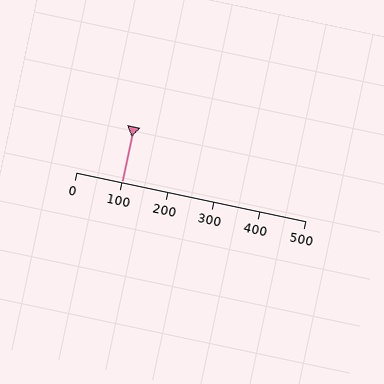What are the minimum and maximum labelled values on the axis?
The axis runs from 0 to 500.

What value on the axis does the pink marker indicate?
The marker indicates approximately 100.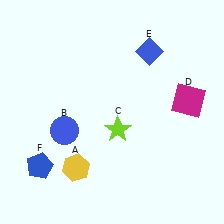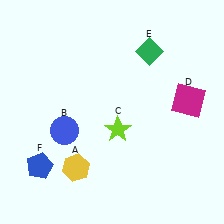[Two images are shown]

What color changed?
The diamond (E) changed from blue in Image 1 to green in Image 2.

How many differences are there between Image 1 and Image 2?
There is 1 difference between the two images.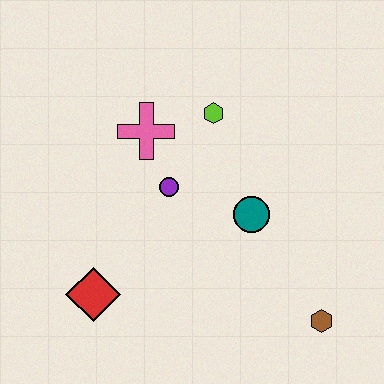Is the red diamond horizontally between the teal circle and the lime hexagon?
No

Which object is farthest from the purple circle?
The brown hexagon is farthest from the purple circle.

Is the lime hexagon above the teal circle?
Yes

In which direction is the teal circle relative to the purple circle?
The teal circle is to the right of the purple circle.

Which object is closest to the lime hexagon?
The pink cross is closest to the lime hexagon.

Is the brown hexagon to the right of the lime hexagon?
Yes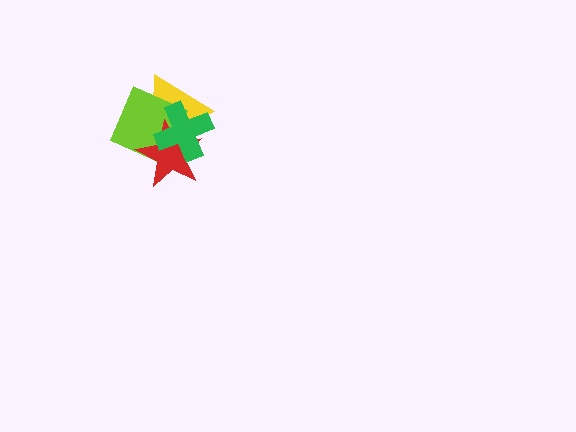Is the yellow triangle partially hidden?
Yes, it is partially covered by another shape.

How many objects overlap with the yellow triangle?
3 objects overlap with the yellow triangle.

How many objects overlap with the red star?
3 objects overlap with the red star.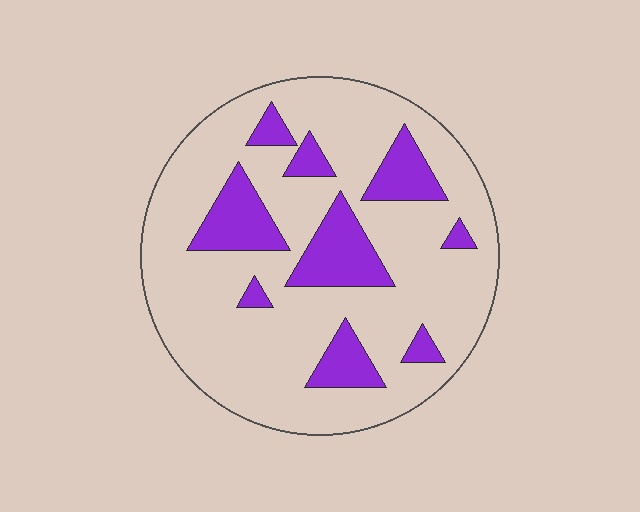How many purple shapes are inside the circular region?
9.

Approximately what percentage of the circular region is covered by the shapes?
Approximately 20%.